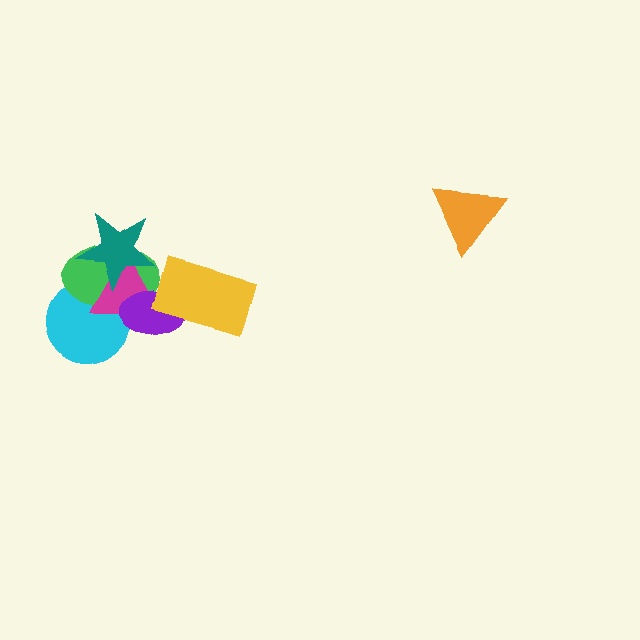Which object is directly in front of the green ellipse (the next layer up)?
The magenta triangle is directly in front of the green ellipse.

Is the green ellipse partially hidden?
Yes, it is partially covered by another shape.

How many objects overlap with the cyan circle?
3 objects overlap with the cyan circle.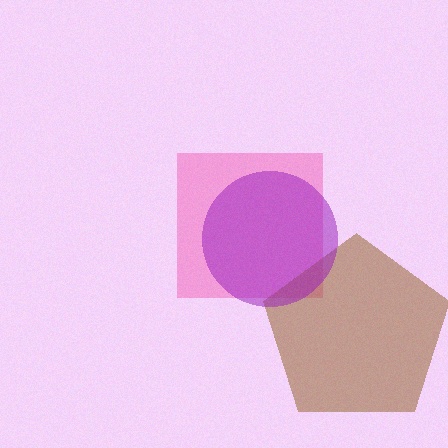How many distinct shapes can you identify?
There are 3 distinct shapes: a pink square, a brown pentagon, a purple circle.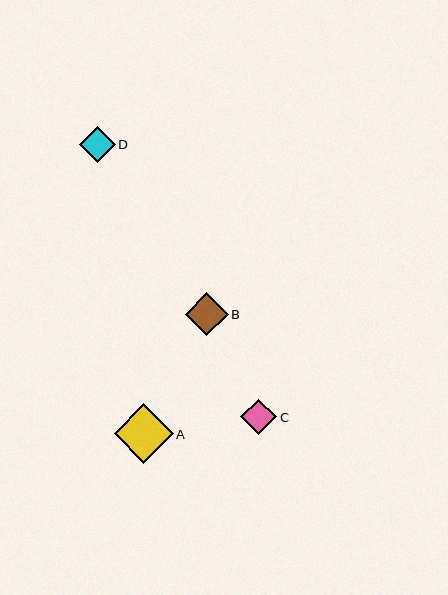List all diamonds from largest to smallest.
From largest to smallest: A, B, C, D.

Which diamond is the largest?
Diamond A is the largest with a size of approximately 59 pixels.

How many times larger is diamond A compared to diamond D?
Diamond A is approximately 1.6 times the size of diamond D.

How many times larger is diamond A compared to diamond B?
Diamond A is approximately 1.4 times the size of diamond B.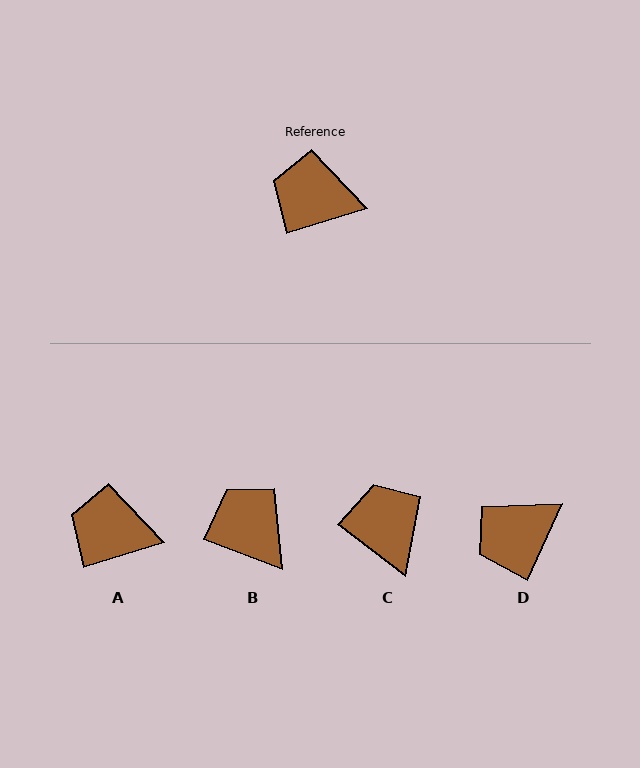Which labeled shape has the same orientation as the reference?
A.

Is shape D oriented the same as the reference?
No, it is off by about 48 degrees.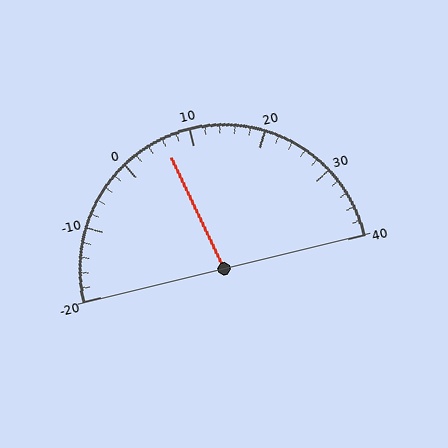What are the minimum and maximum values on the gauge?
The gauge ranges from -20 to 40.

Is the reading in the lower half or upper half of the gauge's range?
The reading is in the lower half of the range (-20 to 40).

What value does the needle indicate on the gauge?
The needle indicates approximately 6.